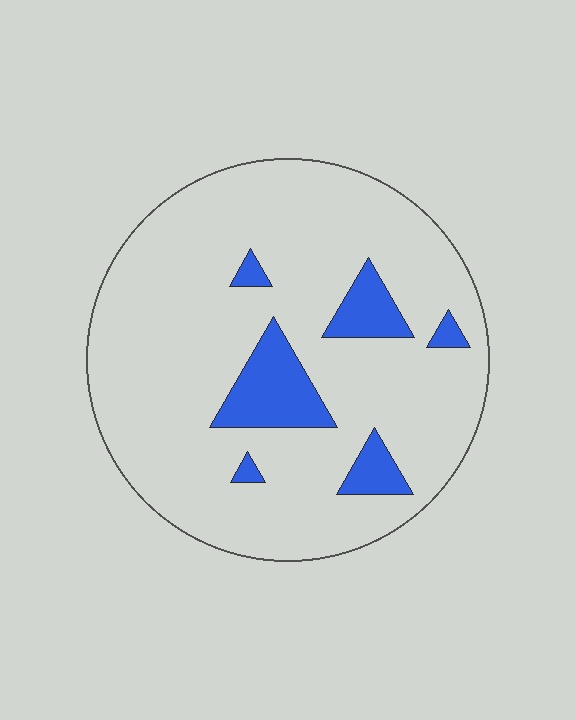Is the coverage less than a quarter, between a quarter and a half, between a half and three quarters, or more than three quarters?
Less than a quarter.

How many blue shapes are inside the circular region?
6.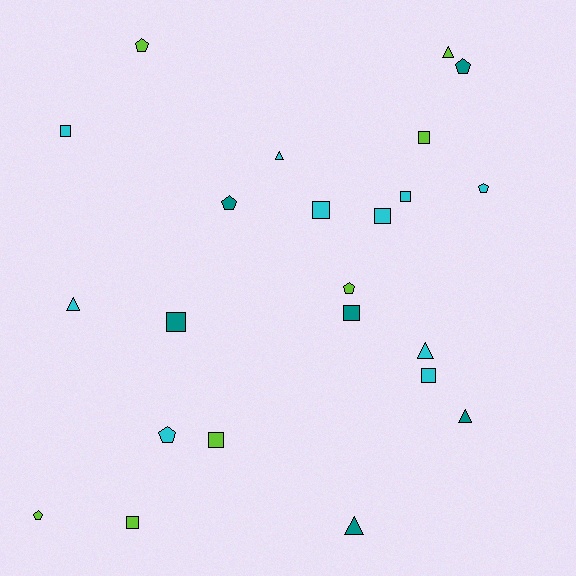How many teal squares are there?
There are 2 teal squares.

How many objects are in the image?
There are 23 objects.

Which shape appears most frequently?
Square, with 10 objects.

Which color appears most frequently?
Cyan, with 10 objects.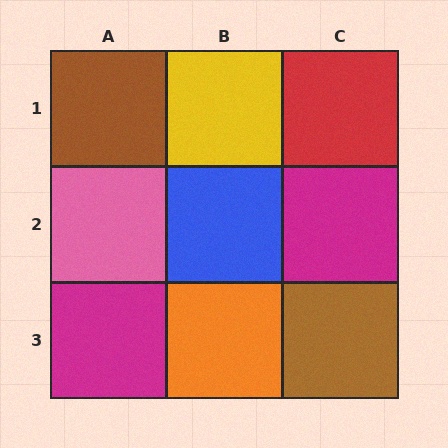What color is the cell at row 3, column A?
Magenta.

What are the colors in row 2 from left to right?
Pink, blue, magenta.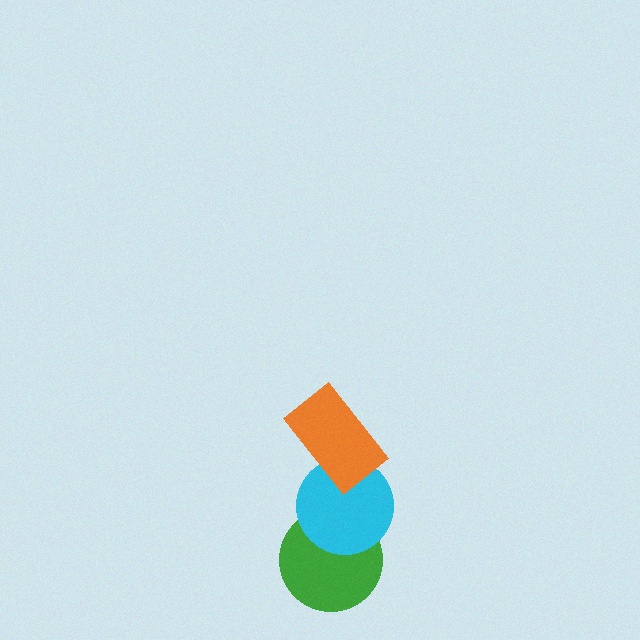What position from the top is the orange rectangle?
The orange rectangle is 1st from the top.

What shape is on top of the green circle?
The cyan circle is on top of the green circle.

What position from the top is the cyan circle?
The cyan circle is 2nd from the top.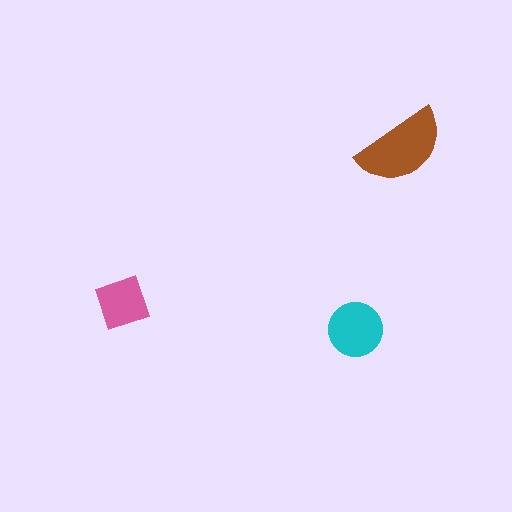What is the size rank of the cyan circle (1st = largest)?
2nd.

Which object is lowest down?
The cyan circle is bottommost.